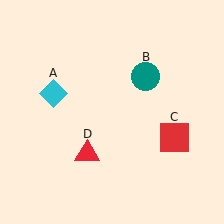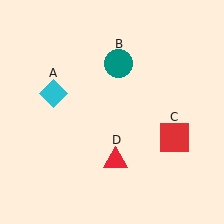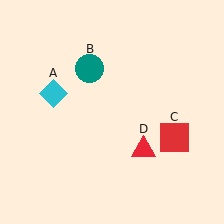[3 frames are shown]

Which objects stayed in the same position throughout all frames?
Cyan diamond (object A) and red square (object C) remained stationary.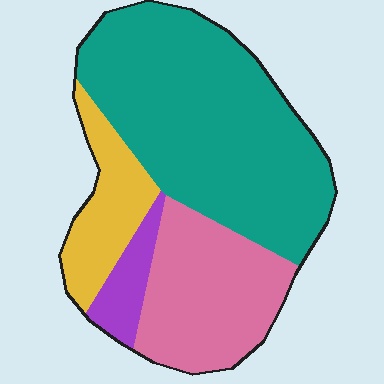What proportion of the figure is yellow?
Yellow covers about 15% of the figure.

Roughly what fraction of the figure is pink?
Pink covers 26% of the figure.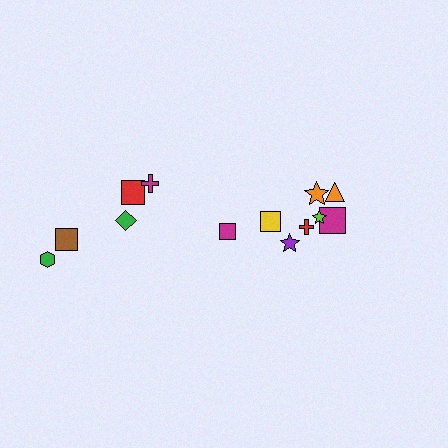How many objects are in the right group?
There are 8 objects.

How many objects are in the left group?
There are 5 objects.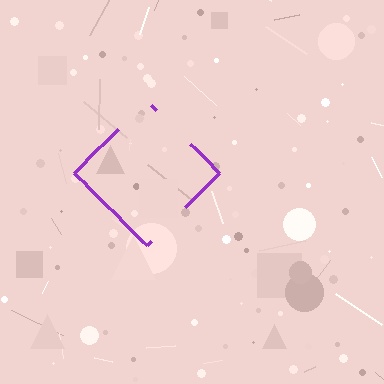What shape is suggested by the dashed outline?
The dashed outline suggests a diamond.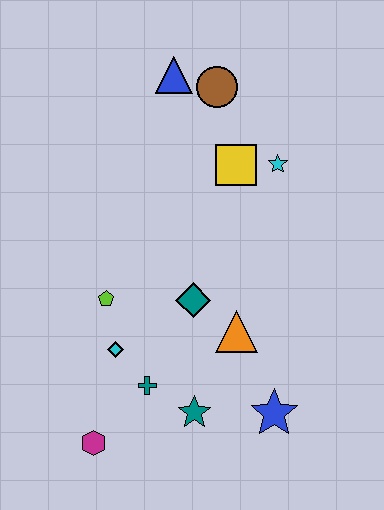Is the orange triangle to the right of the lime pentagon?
Yes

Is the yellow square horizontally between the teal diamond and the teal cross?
No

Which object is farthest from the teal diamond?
The blue triangle is farthest from the teal diamond.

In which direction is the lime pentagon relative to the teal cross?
The lime pentagon is above the teal cross.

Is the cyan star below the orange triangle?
No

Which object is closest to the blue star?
The teal star is closest to the blue star.